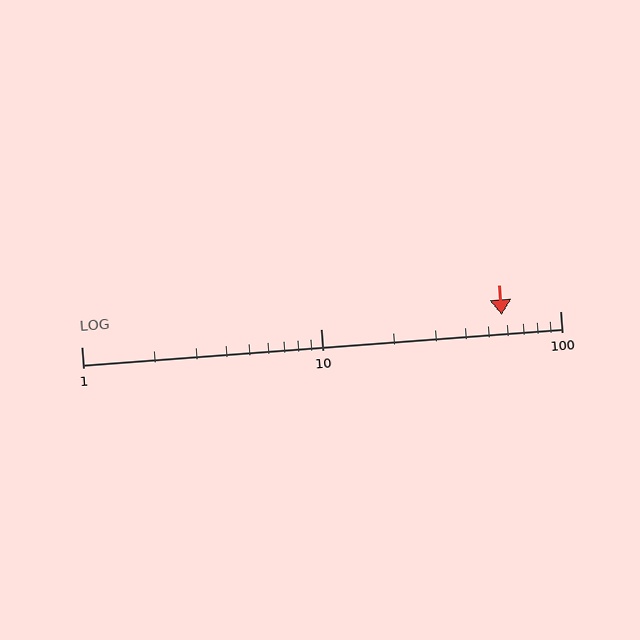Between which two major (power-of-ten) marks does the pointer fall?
The pointer is between 10 and 100.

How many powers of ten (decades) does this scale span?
The scale spans 2 decades, from 1 to 100.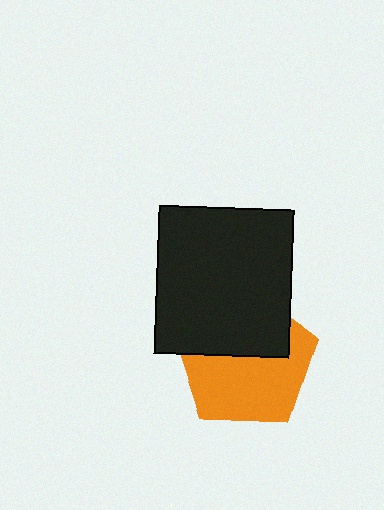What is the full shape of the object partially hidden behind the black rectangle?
The partially hidden object is an orange pentagon.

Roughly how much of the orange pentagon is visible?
About half of it is visible (roughly 57%).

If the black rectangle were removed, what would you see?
You would see the complete orange pentagon.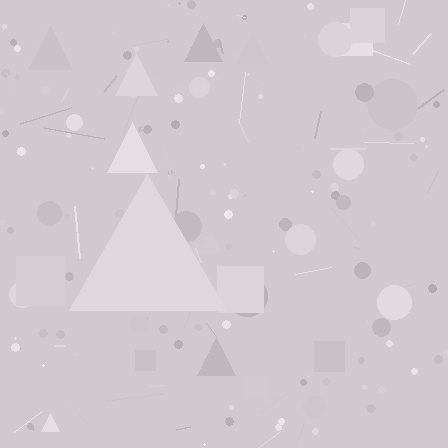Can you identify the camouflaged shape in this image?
The camouflaged shape is a triangle.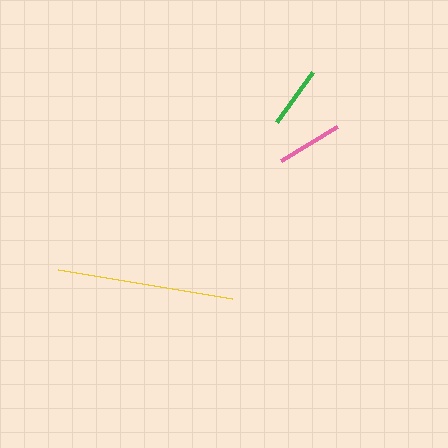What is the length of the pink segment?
The pink segment is approximately 66 pixels long.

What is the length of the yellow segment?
The yellow segment is approximately 176 pixels long.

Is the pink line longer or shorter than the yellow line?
The yellow line is longer than the pink line.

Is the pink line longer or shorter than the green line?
The pink line is longer than the green line.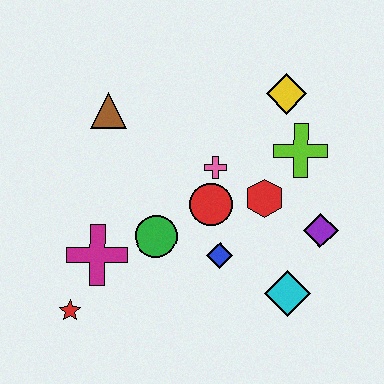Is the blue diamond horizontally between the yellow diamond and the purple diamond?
No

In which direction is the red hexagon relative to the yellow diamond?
The red hexagon is below the yellow diamond.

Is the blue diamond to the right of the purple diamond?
No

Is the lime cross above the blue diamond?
Yes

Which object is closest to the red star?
The magenta cross is closest to the red star.